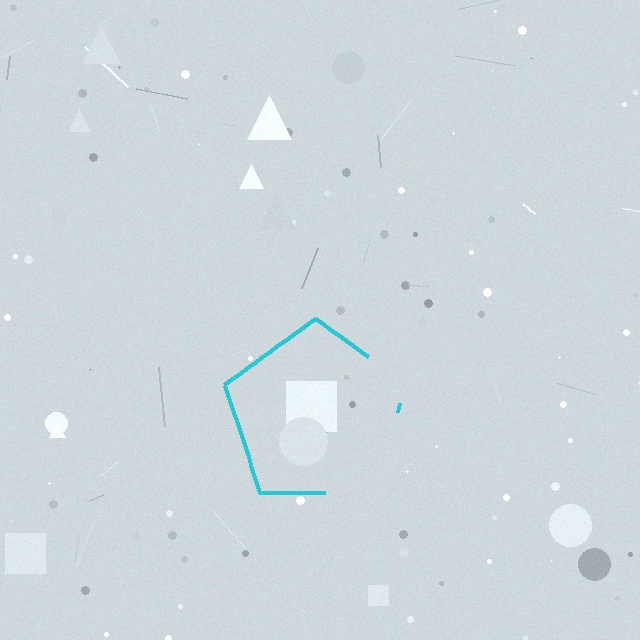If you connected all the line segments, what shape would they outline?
They would outline a pentagon.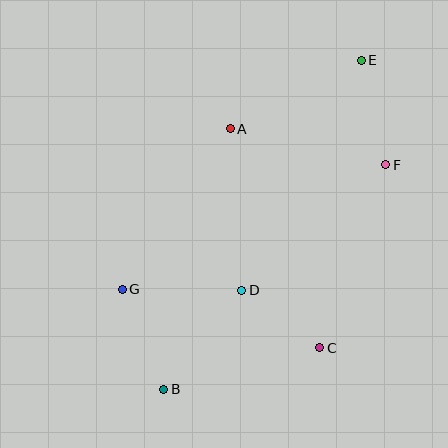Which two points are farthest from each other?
Points B and E are farthest from each other.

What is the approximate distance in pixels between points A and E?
The distance between A and E is approximately 148 pixels.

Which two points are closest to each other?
Points C and D are closest to each other.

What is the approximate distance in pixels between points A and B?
The distance between A and B is approximately 269 pixels.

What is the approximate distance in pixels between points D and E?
The distance between D and E is approximately 259 pixels.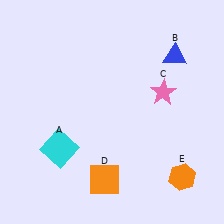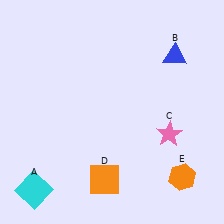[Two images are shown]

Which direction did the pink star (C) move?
The pink star (C) moved down.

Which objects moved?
The objects that moved are: the cyan square (A), the pink star (C).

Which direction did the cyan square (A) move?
The cyan square (A) moved down.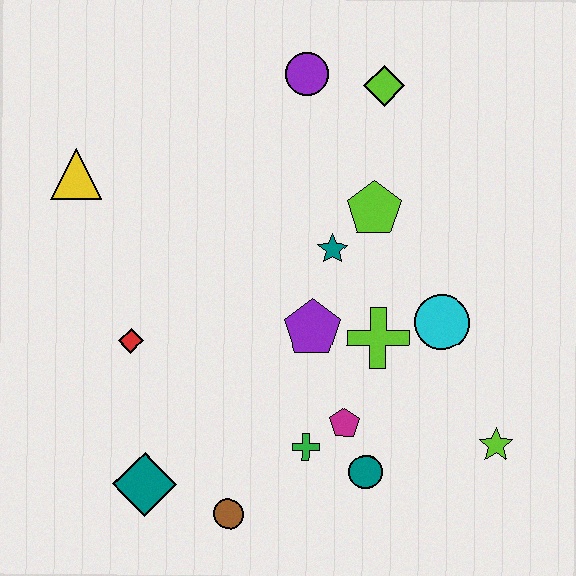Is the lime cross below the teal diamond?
No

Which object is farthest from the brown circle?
The lime diamond is farthest from the brown circle.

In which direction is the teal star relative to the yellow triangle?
The teal star is to the right of the yellow triangle.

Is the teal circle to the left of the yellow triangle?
No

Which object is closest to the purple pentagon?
The lime cross is closest to the purple pentagon.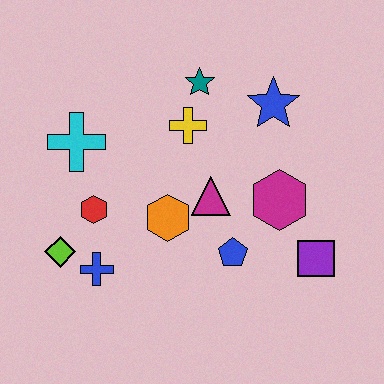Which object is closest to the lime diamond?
The blue cross is closest to the lime diamond.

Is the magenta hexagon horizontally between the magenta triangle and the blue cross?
No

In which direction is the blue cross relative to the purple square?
The blue cross is to the left of the purple square.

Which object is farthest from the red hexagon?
The purple square is farthest from the red hexagon.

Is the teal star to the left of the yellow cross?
No